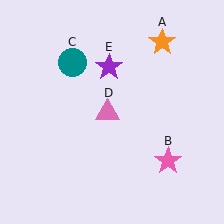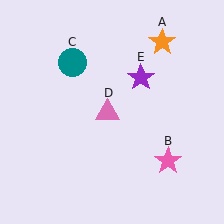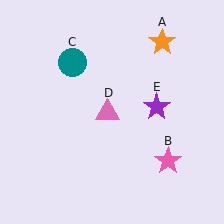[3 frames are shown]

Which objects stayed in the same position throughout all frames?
Orange star (object A) and pink star (object B) and teal circle (object C) and pink triangle (object D) remained stationary.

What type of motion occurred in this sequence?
The purple star (object E) rotated clockwise around the center of the scene.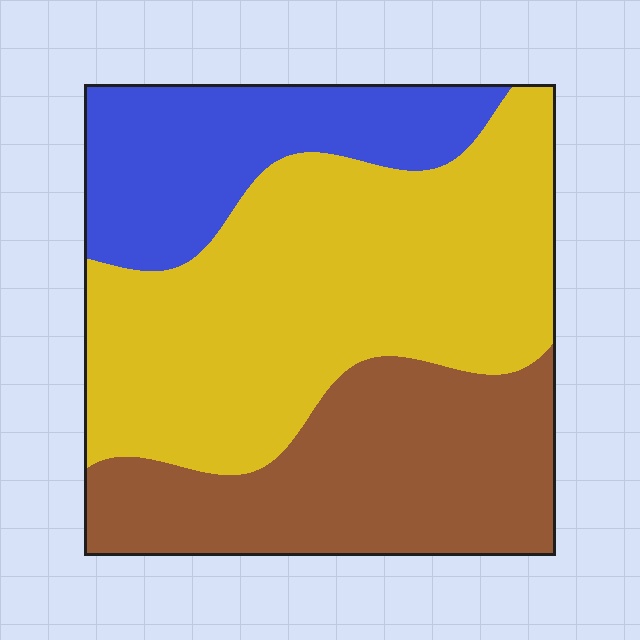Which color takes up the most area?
Yellow, at roughly 50%.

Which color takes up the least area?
Blue, at roughly 20%.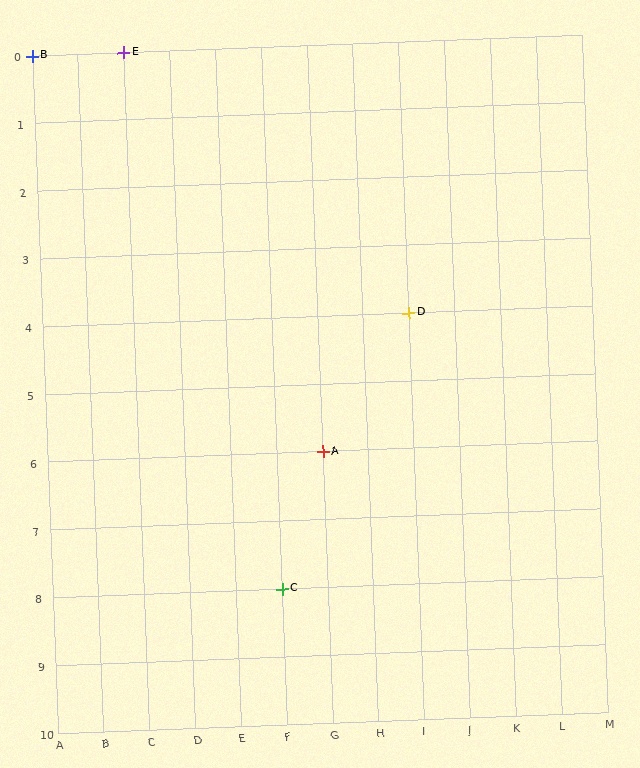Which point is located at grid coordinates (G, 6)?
Point A is at (G, 6).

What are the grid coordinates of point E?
Point E is at grid coordinates (C, 0).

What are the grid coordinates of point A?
Point A is at grid coordinates (G, 6).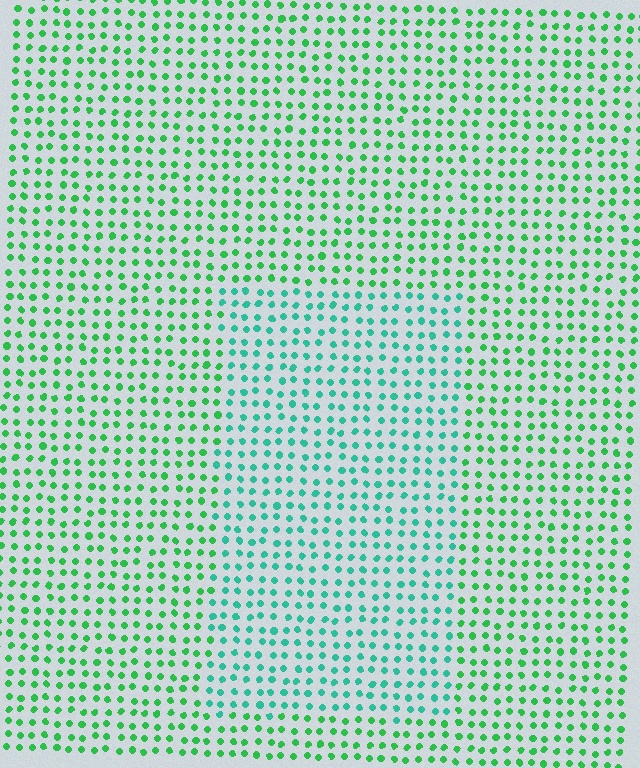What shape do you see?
I see a rectangle.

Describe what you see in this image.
The image is filled with small green elements in a uniform arrangement. A rectangle-shaped region is visible where the elements are tinted to a slightly different hue, forming a subtle color boundary.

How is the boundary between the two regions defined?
The boundary is defined purely by a slight shift in hue (about 33 degrees). Spacing, size, and orientation are identical on both sides.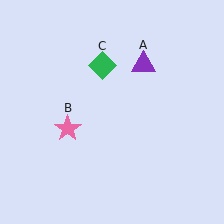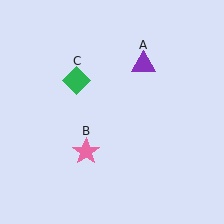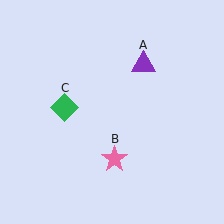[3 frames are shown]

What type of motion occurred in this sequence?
The pink star (object B), green diamond (object C) rotated counterclockwise around the center of the scene.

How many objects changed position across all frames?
2 objects changed position: pink star (object B), green diamond (object C).